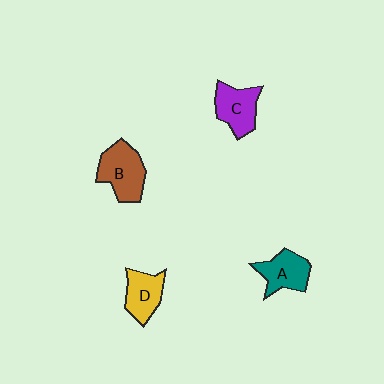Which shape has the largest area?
Shape B (brown).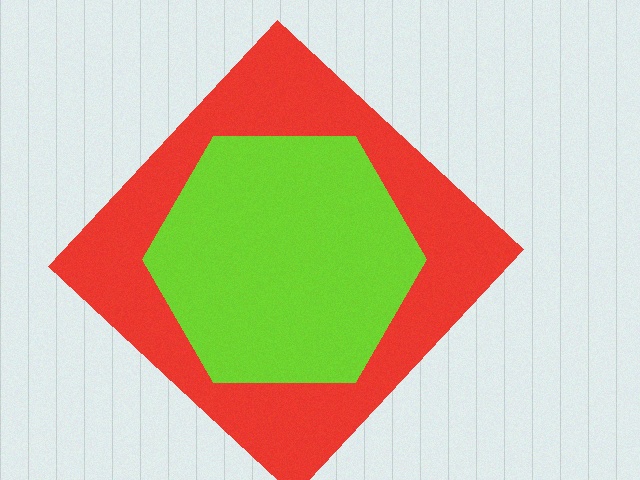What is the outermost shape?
The red diamond.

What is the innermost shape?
The lime hexagon.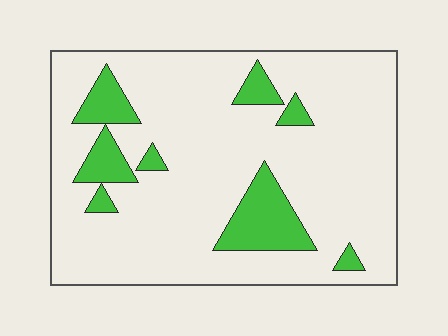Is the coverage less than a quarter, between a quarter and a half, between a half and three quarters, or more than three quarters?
Less than a quarter.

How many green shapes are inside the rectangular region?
8.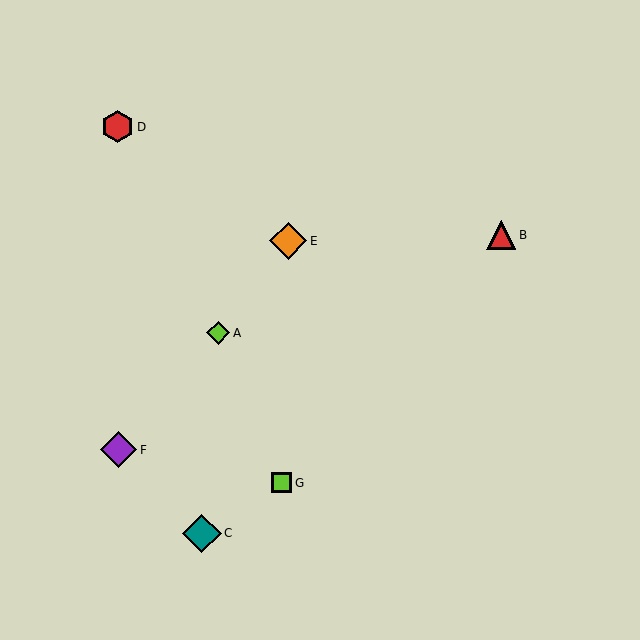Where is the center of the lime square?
The center of the lime square is at (282, 483).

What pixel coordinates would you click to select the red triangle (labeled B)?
Click at (501, 235) to select the red triangle B.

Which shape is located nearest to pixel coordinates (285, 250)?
The orange diamond (labeled E) at (288, 241) is nearest to that location.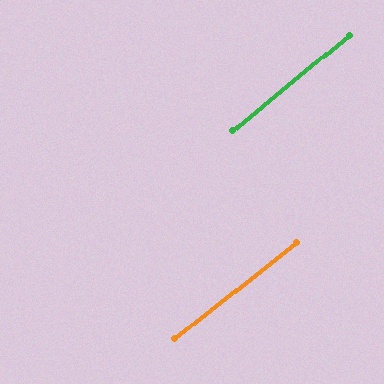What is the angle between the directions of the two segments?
Approximately 1 degree.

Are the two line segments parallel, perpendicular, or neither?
Parallel — their directions differ by only 1.1°.